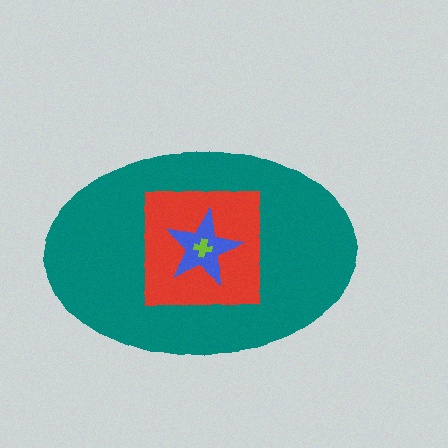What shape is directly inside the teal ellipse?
The red square.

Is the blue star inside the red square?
Yes.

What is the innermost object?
The lime cross.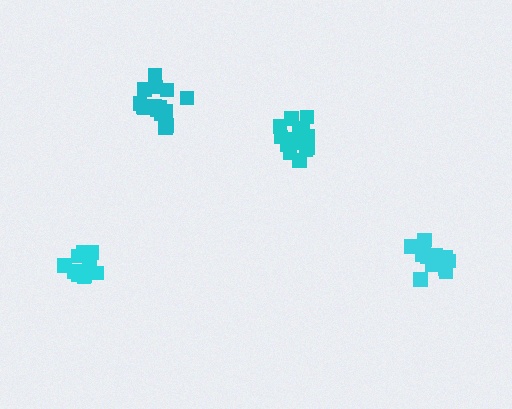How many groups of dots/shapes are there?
There are 4 groups.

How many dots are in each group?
Group 1: 13 dots, Group 2: 15 dots, Group 3: 14 dots, Group 4: 18 dots (60 total).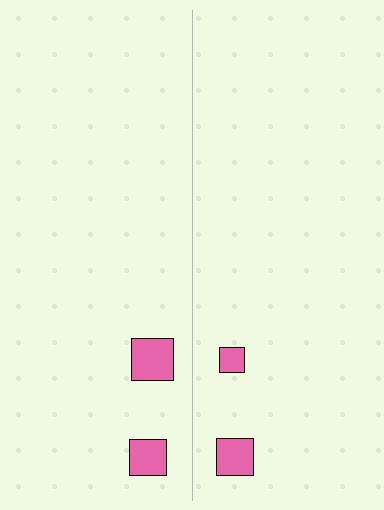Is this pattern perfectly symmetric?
No, the pattern is not perfectly symmetric. The pink square on the right side has a different size than its mirror counterpart.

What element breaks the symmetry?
The pink square on the right side has a different size than its mirror counterpart.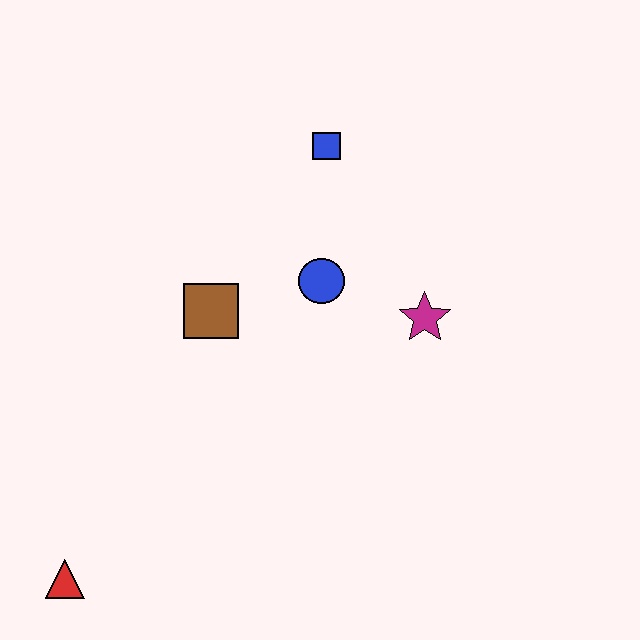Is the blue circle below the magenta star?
No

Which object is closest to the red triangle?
The brown square is closest to the red triangle.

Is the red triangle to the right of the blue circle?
No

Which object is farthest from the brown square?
The red triangle is farthest from the brown square.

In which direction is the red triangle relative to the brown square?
The red triangle is below the brown square.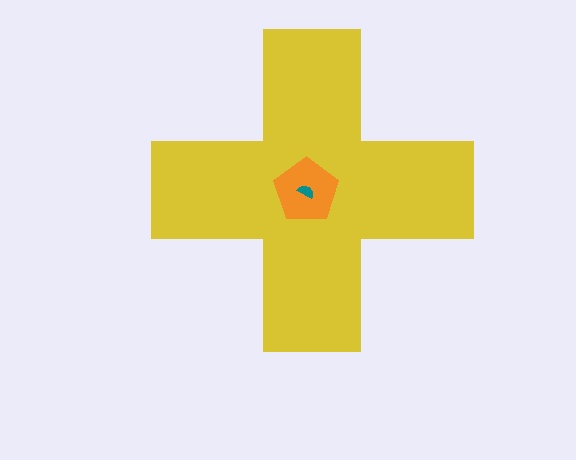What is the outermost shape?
The yellow cross.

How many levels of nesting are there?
3.